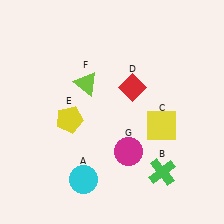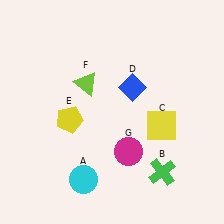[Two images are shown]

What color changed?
The diamond (D) changed from red in Image 1 to blue in Image 2.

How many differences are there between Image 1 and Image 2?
There is 1 difference between the two images.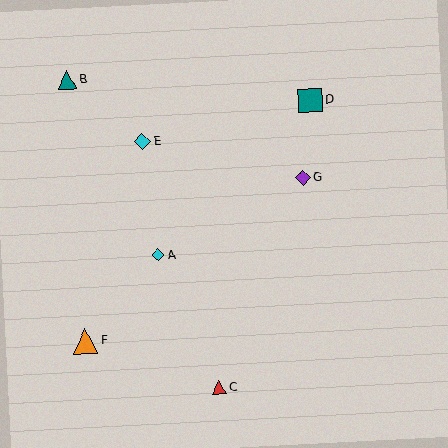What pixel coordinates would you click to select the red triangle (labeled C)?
Click at (219, 388) to select the red triangle C.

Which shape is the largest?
The orange triangle (labeled F) is the largest.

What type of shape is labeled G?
Shape G is a purple diamond.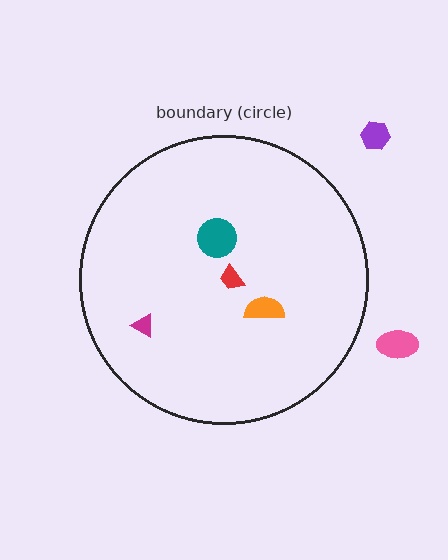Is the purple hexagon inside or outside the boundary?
Outside.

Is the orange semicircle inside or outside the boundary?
Inside.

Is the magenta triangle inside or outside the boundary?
Inside.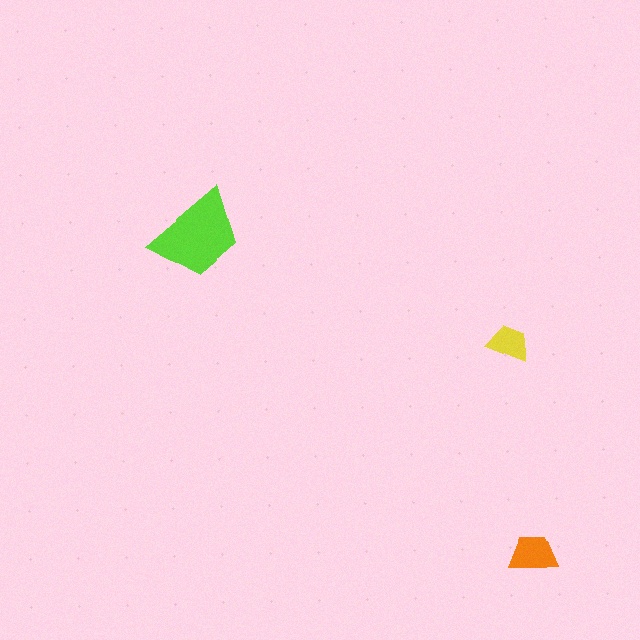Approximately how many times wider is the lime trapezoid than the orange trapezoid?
About 2 times wider.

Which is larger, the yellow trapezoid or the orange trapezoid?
The orange one.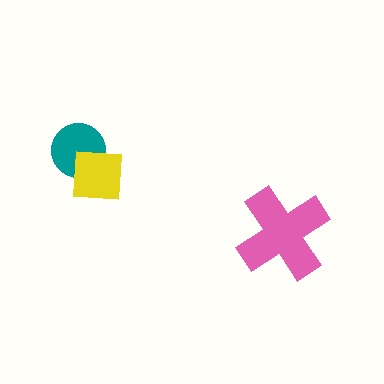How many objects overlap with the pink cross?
0 objects overlap with the pink cross.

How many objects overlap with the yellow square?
1 object overlaps with the yellow square.